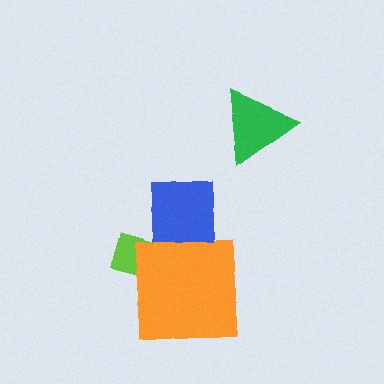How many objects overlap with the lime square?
1 object overlaps with the lime square.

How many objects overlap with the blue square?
1 object overlaps with the blue square.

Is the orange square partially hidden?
Yes, it is partially covered by another shape.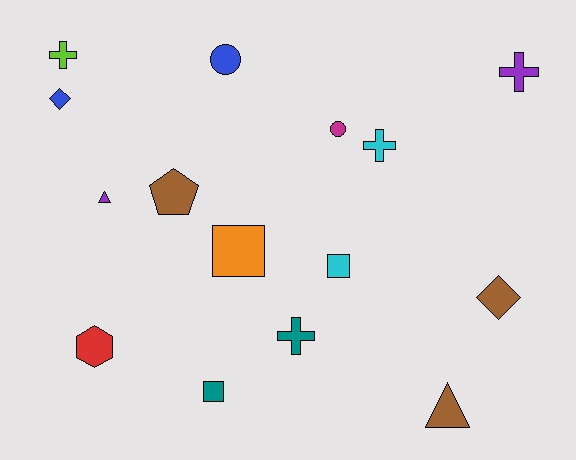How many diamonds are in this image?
There are 2 diamonds.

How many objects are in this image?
There are 15 objects.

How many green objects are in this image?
There are no green objects.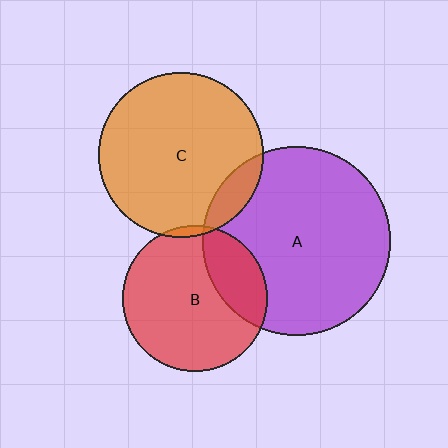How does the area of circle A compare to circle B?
Approximately 1.7 times.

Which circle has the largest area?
Circle A (purple).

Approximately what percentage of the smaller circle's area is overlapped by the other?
Approximately 5%.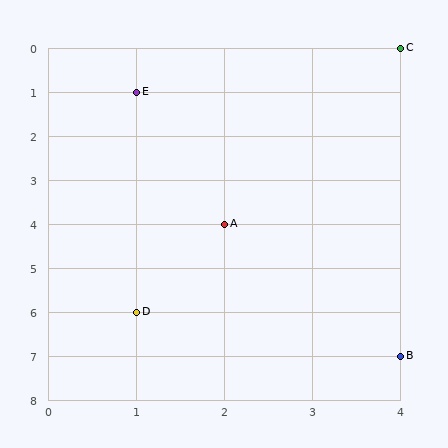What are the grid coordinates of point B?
Point B is at grid coordinates (4, 7).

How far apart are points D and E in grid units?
Points D and E are 5 rows apart.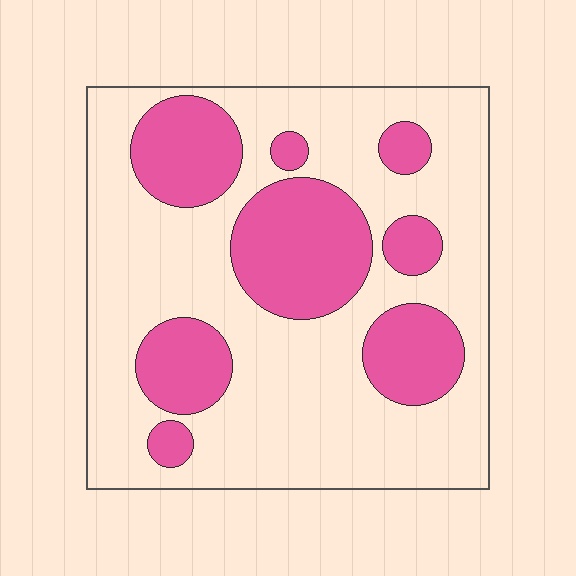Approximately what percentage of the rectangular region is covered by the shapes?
Approximately 30%.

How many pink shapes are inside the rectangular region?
8.